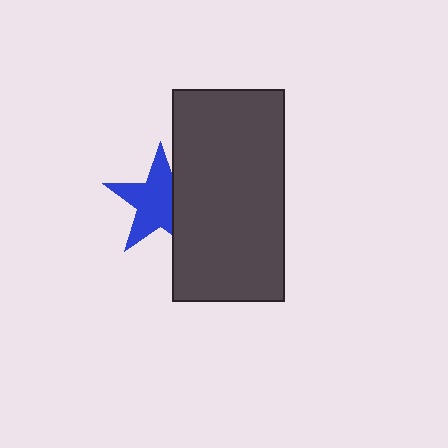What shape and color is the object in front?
The object in front is a dark gray rectangle.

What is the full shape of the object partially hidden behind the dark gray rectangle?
The partially hidden object is a blue star.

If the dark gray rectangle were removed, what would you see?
You would see the complete blue star.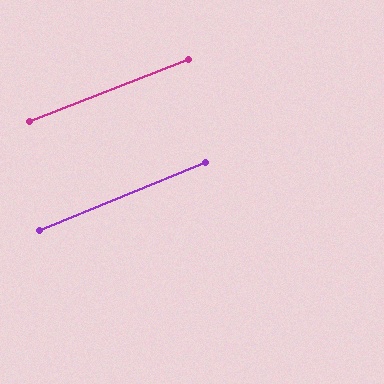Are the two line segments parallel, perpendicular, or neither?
Parallel — their directions differ by only 0.9°.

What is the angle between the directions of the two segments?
Approximately 1 degree.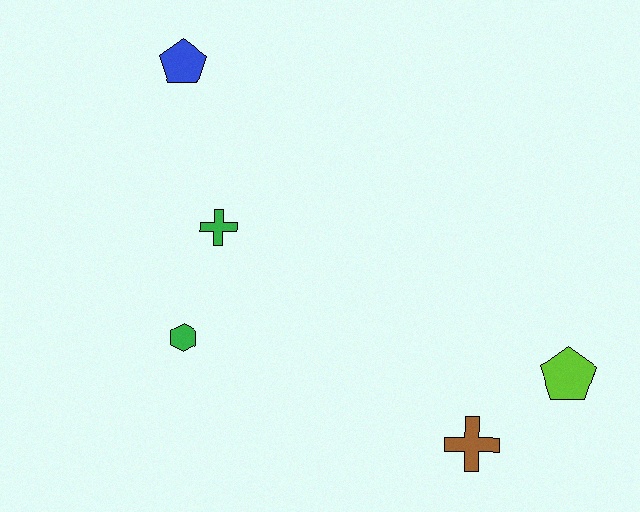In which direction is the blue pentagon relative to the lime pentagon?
The blue pentagon is to the left of the lime pentagon.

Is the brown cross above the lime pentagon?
No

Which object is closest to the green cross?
The green hexagon is closest to the green cross.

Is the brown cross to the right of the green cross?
Yes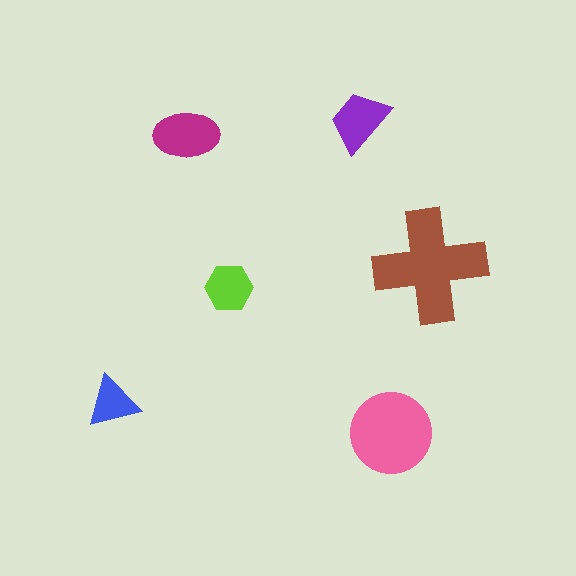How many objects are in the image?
There are 6 objects in the image.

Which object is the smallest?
The blue triangle.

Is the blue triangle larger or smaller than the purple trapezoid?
Smaller.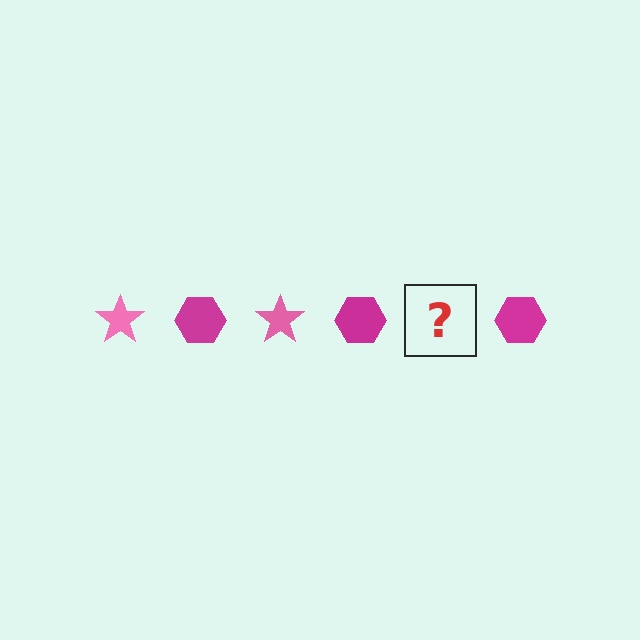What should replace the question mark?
The question mark should be replaced with a pink star.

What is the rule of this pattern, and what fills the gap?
The rule is that the pattern alternates between pink star and magenta hexagon. The gap should be filled with a pink star.